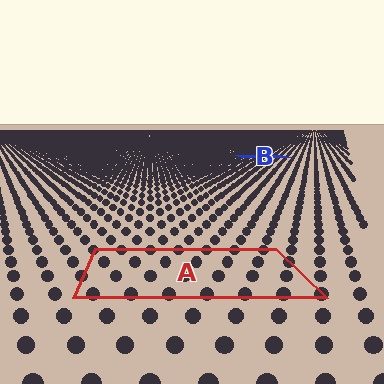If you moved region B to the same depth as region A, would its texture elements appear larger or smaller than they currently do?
They would appear larger. At a closer depth, the same texture elements are projected at a bigger on-screen size.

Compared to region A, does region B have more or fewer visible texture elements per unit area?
Region B has more texture elements per unit area — they are packed more densely because it is farther away.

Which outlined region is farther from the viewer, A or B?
Region B is farther from the viewer — the texture elements inside it appear smaller and more densely packed.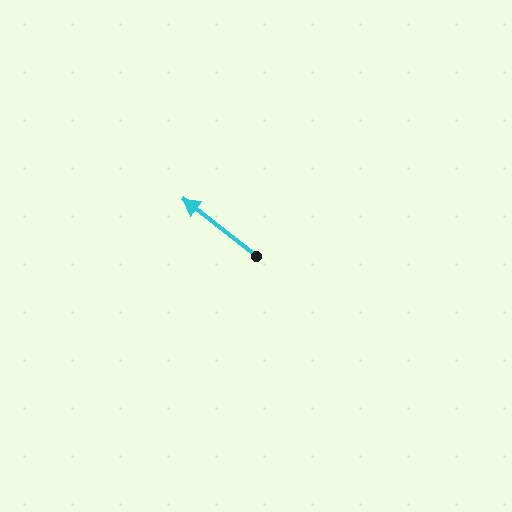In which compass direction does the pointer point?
Northwest.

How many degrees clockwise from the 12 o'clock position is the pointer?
Approximately 308 degrees.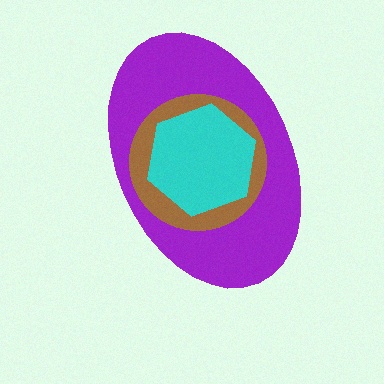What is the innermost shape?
The cyan hexagon.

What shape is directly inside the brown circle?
The cyan hexagon.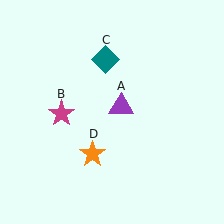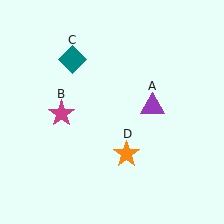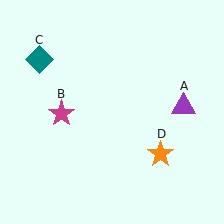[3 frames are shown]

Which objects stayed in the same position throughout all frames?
Magenta star (object B) remained stationary.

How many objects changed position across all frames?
3 objects changed position: purple triangle (object A), teal diamond (object C), orange star (object D).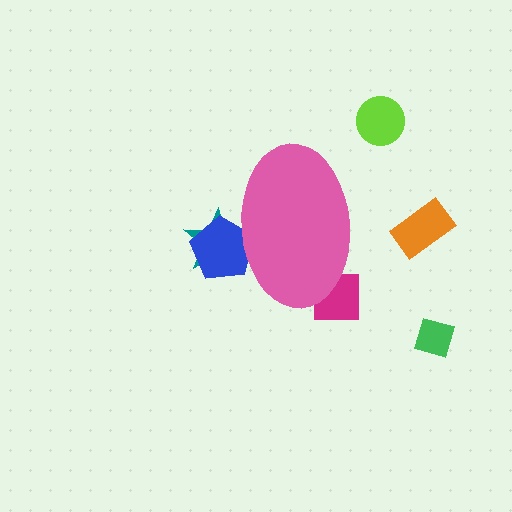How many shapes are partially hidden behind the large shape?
3 shapes are partially hidden.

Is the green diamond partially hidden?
No, the green diamond is fully visible.